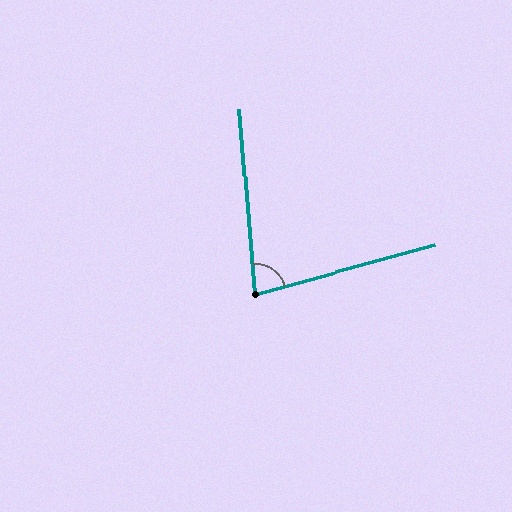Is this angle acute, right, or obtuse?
It is acute.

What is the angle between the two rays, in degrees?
Approximately 79 degrees.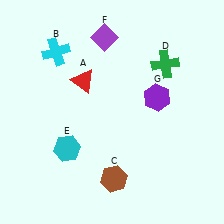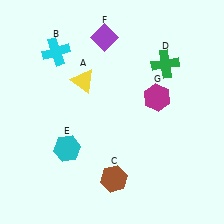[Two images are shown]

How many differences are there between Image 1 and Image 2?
There are 2 differences between the two images.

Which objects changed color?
A changed from red to yellow. G changed from purple to magenta.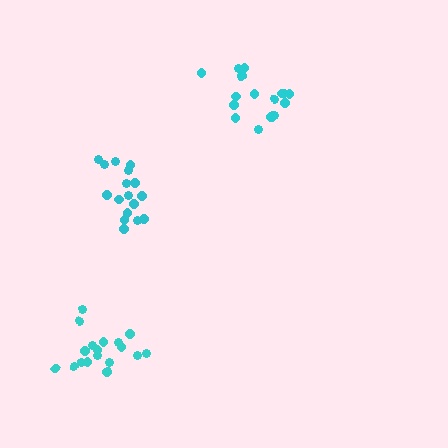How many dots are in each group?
Group 1: 18 dots, Group 2: 17 dots, Group 3: 16 dots (51 total).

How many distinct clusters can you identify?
There are 3 distinct clusters.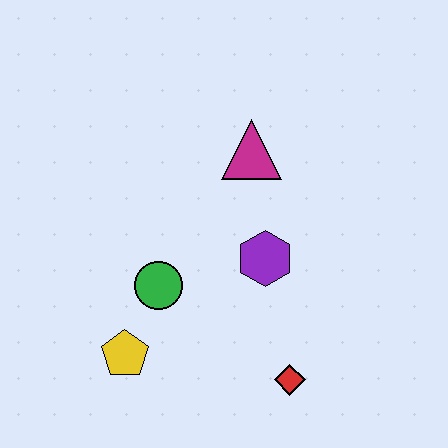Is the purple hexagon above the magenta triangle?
No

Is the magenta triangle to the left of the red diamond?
Yes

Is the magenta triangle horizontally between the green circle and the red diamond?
Yes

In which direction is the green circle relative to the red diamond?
The green circle is to the left of the red diamond.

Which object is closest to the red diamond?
The purple hexagon is closest to the red diamond.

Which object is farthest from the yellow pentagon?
The magenta triangle is farthest from the yellow pentagon.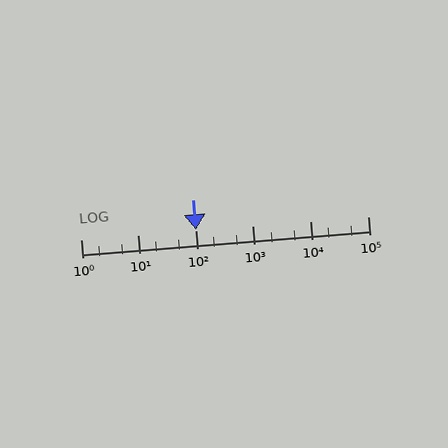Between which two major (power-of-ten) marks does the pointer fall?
The pointer is between 100 and 1000.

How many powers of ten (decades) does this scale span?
The scale spans 5 decades, from 1 to 100000.